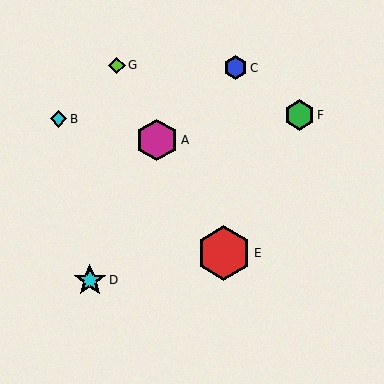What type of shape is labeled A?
Shape A is a magenta hexagon.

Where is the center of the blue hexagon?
The center of the blue hexagon is at (235, 68).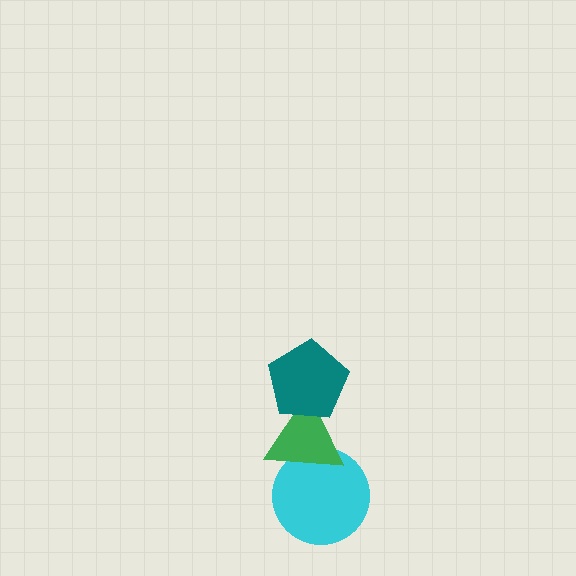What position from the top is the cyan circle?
The cyan circle is 3rd from the top.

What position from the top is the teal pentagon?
The teal pentagon is 1st from the top.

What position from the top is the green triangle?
The green triangle is 2nd from the top.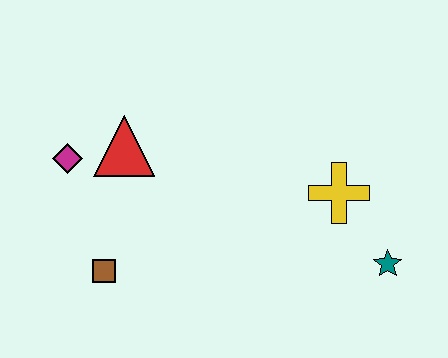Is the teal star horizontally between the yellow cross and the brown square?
No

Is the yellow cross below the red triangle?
Yes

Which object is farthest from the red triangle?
The teal star is farthest from the red triangle.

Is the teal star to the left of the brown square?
No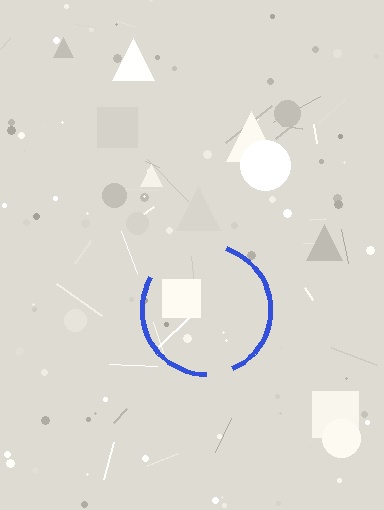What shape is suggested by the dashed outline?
The dashed outline suggests a circle.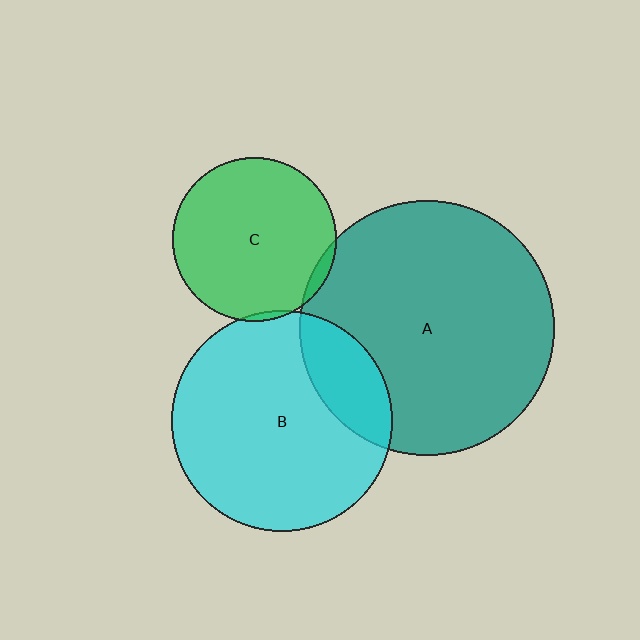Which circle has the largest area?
Circle A (teal).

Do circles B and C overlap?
Yes.